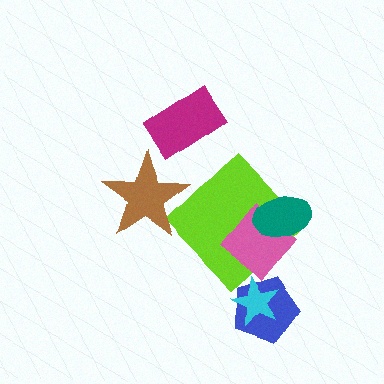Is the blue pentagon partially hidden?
Yes, it is partially covered by another shape.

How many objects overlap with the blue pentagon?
1 object overlaps with the blue pentagon.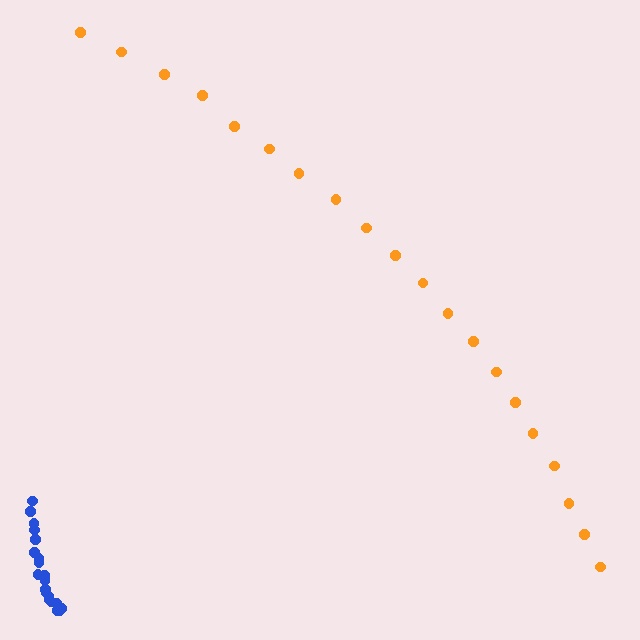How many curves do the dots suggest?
There are 2 distinct paths.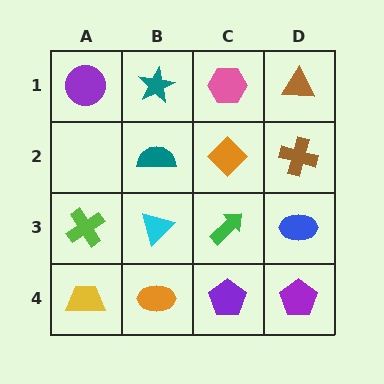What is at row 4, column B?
An orange ellipse.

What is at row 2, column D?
A brown cross.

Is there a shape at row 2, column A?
No, that cell is empty.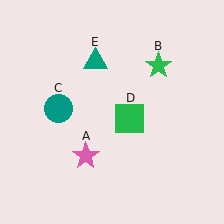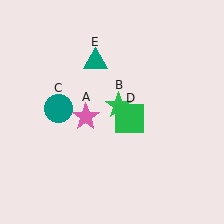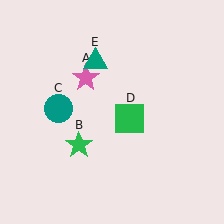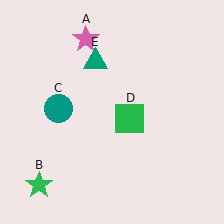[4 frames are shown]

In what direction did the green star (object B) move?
The green star (object B) moved down and to the left.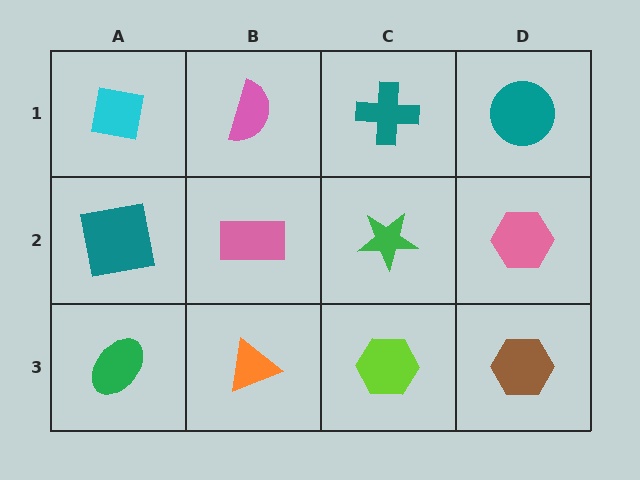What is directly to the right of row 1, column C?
A teal circle.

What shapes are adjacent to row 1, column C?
A green star (row 2, column C), a pink semicircle (row 1, column B), a teal circle (row 1, column D).